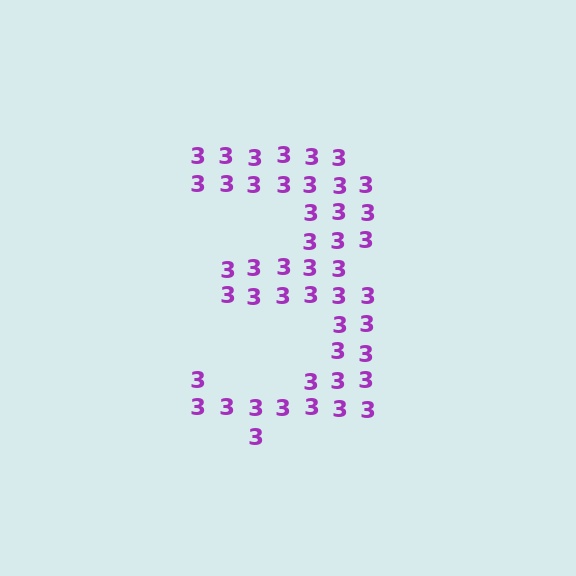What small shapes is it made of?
It is made of small digit 3's.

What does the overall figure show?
The overall figure shows the digit 3.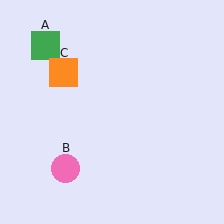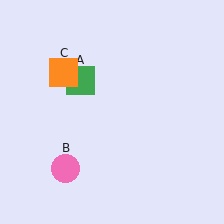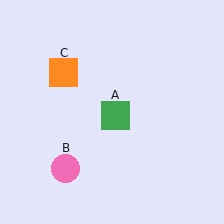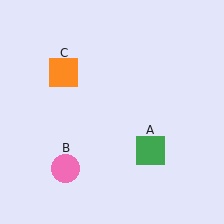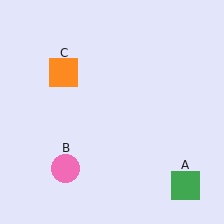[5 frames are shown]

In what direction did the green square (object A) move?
The green square (object A) moved down and to the right.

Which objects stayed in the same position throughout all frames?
Pink circle (object B) and orange square (object C) remained stationary.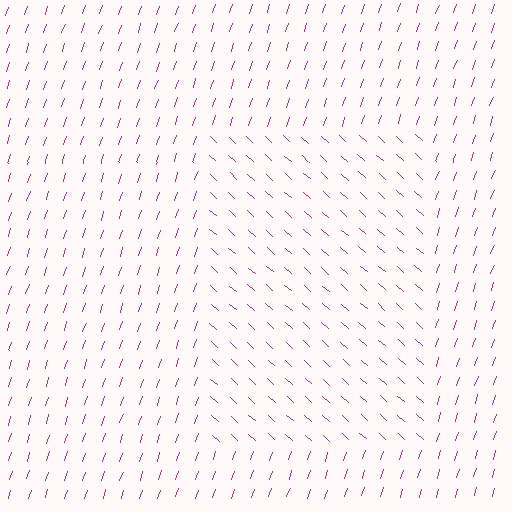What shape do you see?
I see a rectangle.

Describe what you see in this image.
The image is filled with small magenta line segments. A rectangle region in the image has lines oriented differently from the surrounding lines, creating a visible texture boundary.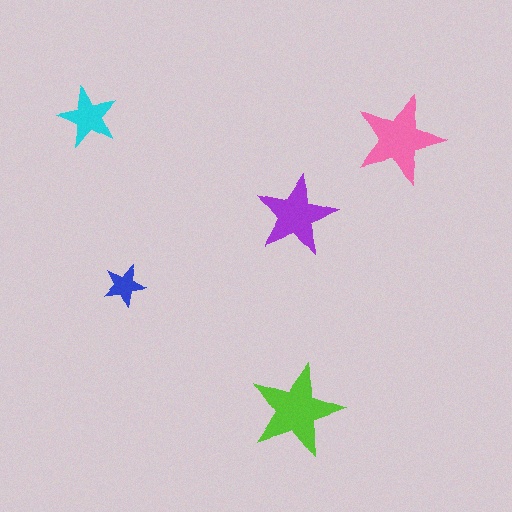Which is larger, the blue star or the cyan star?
The cyan one.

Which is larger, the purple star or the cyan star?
The purple one.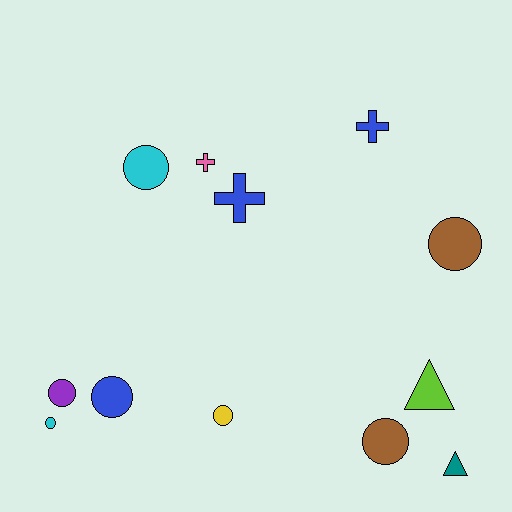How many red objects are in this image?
There are no red objects.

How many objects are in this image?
There are 12 objects.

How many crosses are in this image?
There are 3 crosses.